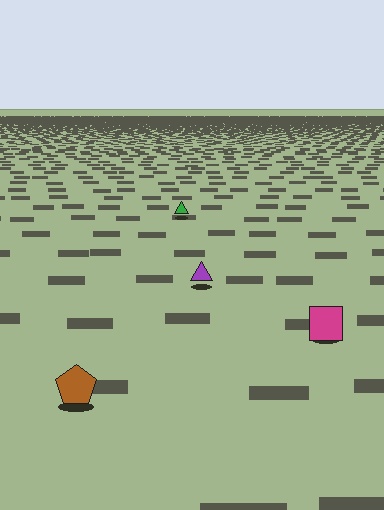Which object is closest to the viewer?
The brown pentagon is closest. The texture marks near it are larger and more spread out.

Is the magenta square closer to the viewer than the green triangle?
Yes. The magenta square is closer — you can tell from the texture gradient: the ground texture is coarser near it.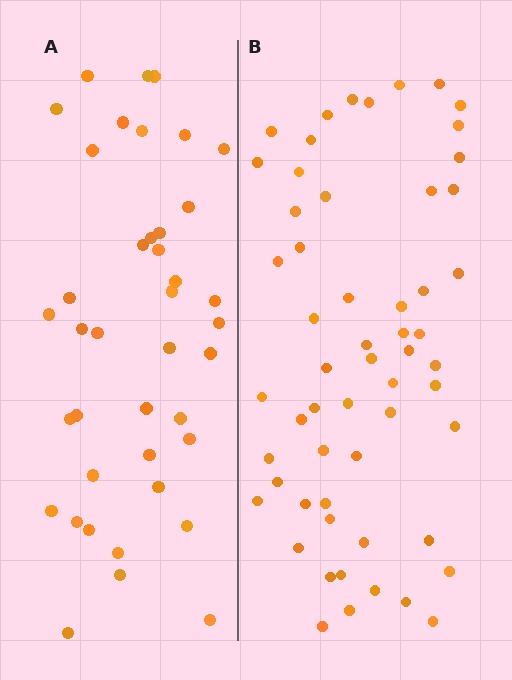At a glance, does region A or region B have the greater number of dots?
Region B (the right region) has more dots.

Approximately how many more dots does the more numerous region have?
Region B has approximately 15 more dots than region A.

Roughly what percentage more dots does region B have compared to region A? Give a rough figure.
About 40% more.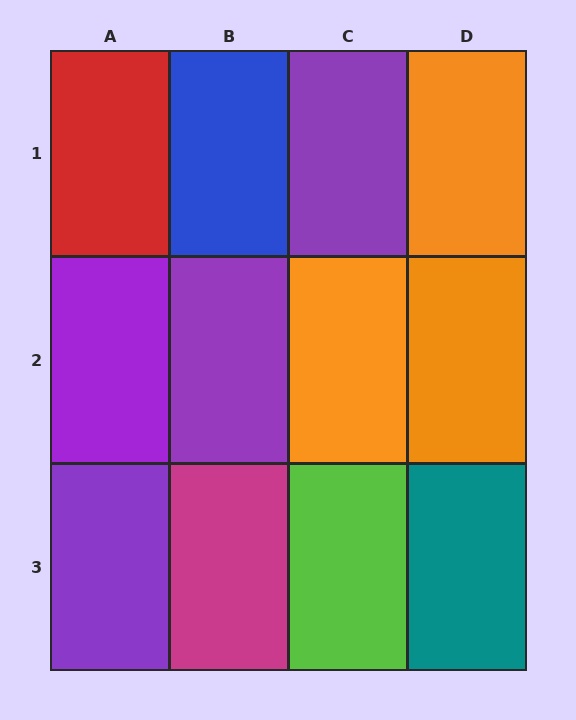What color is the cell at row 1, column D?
Orange.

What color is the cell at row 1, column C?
Purple.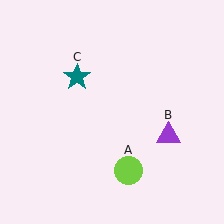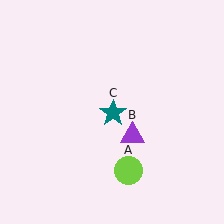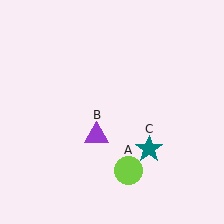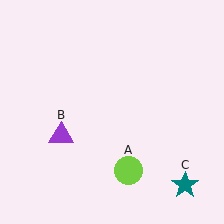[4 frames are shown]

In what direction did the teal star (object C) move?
The teal star (object C) moved down and to the right.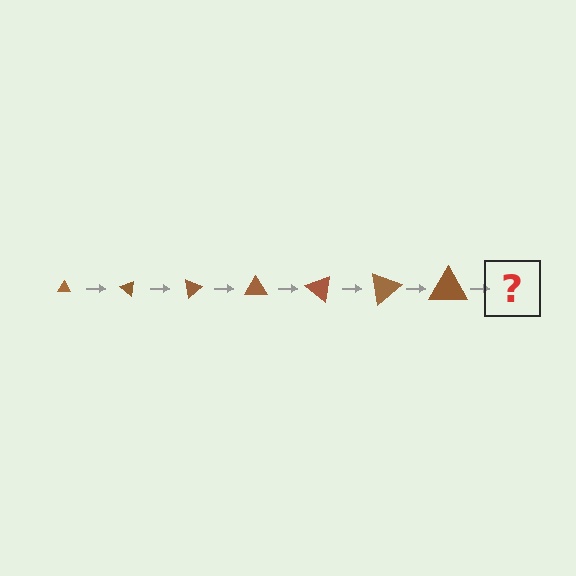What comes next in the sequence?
The next element should be a triangle, larger than the previous one and rotated 280 degrees from the start.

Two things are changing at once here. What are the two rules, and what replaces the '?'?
The two rules are that the triangle grows larger each step and it rotates 40 degrees each step. The '?' should be a triangle, larger than the previous one and rotated 280 degrees from the start.